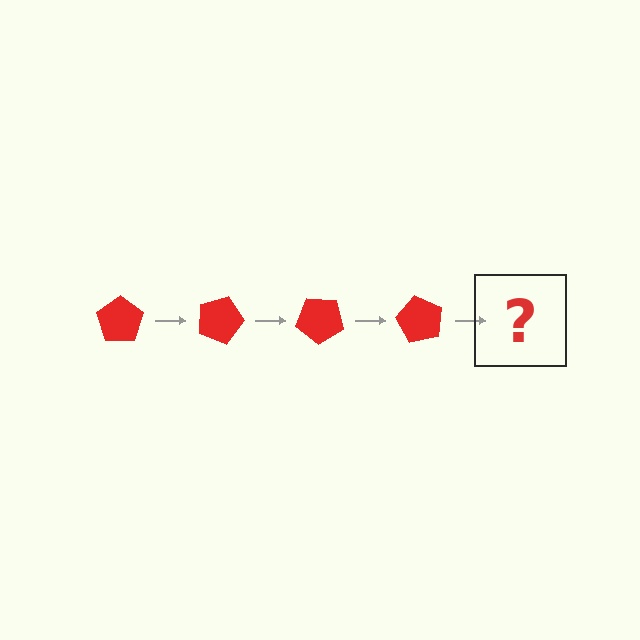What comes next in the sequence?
The next element should be a red pentagon rotated 80 degrees.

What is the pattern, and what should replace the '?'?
The pattern is that the pentagon rotates 20 degrees each step. The '?' should be a red pentagon rotated 80 degrees.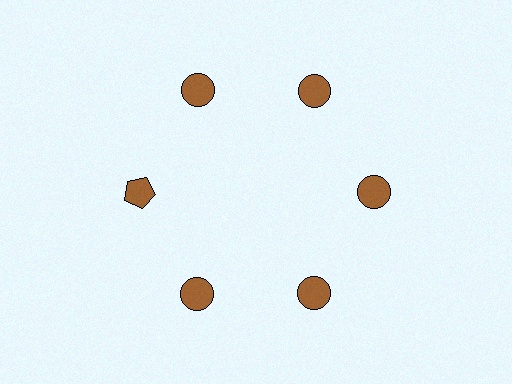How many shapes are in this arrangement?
There are 6 shapes arranged in a ring pattern.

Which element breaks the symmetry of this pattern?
The brown pentagon at roughly the 9 o'clock position breaks the symmetry. All other shapes are brown circles.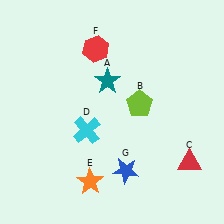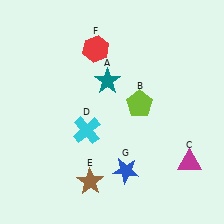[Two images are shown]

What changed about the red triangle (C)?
In Image 1, C is red. In Image 2, it changed to magenta.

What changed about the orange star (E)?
In Image 1, E is orange. In Image 2, it changed to brown.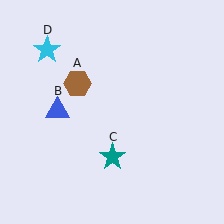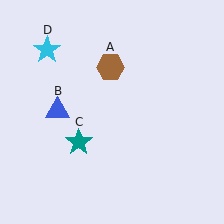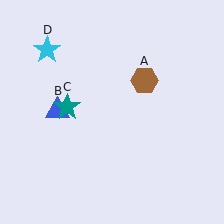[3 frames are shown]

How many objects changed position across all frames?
2 objects changed position: brown hexagon (object A), teal star (object C).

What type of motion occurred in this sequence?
The brown hexagon (object A), teal star (object C) rotated clockwise around the center of the scene.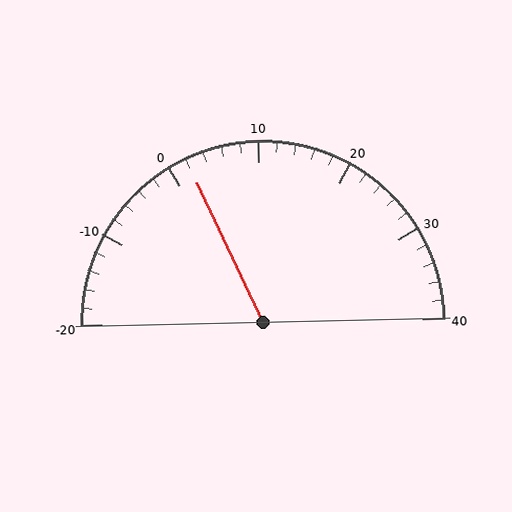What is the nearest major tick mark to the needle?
The nearest major tick mark is 0.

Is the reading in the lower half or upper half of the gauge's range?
The reading is in the lower half of the range (-20 to 40).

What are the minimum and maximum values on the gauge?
The gauge ranges from -20 to 40.